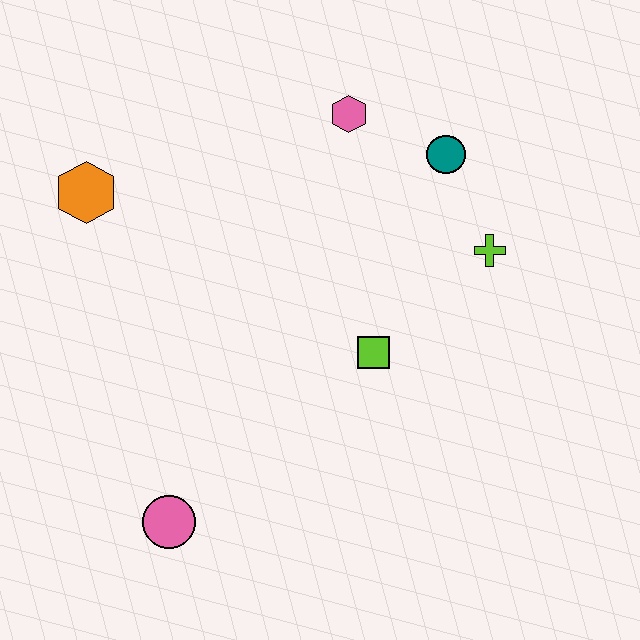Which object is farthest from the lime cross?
The pink circle is farthest from the lime cross.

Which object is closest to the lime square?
The lime cross is closest to the lime square.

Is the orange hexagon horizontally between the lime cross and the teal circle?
No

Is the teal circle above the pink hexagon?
No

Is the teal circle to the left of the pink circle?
No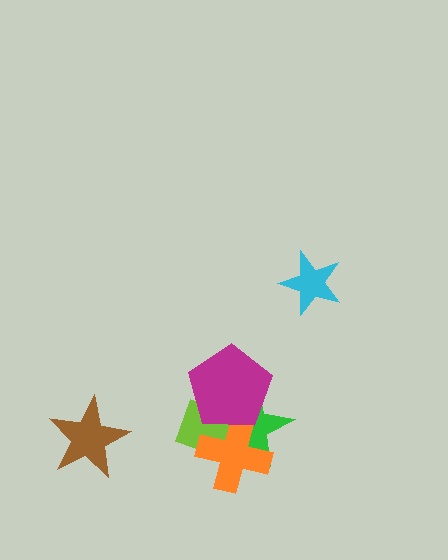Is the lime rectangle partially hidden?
Yes, it is partially covered by another shape.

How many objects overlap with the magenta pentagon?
3 objects overlap with the magenta pentagon.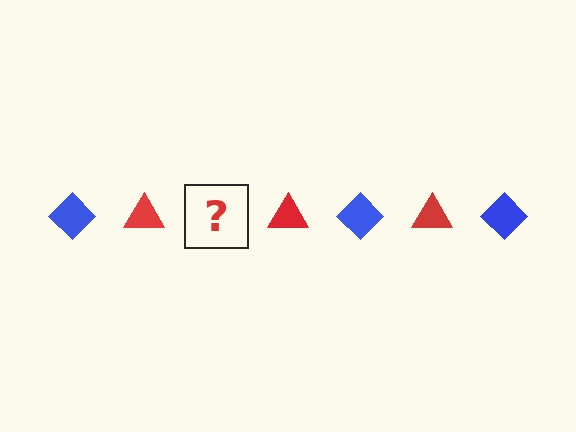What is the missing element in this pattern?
The missing element is a blue diamond.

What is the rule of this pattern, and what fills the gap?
The rule is that the pattern alternates between blue diamond and red triangle. The gap should be filled with a blue diamond.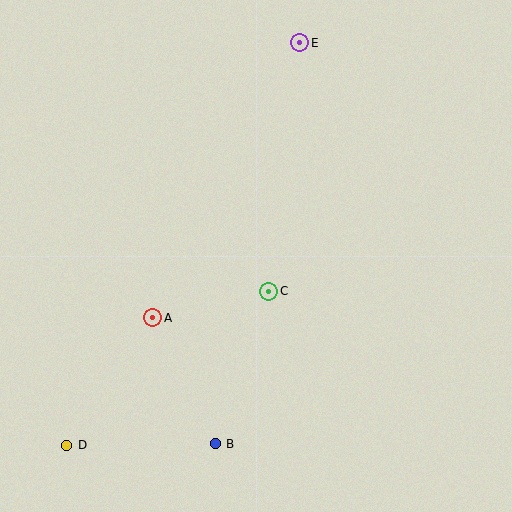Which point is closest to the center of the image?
Point C at (269, 291) is closest to the center.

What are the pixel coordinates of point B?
Point B is at (215, 444).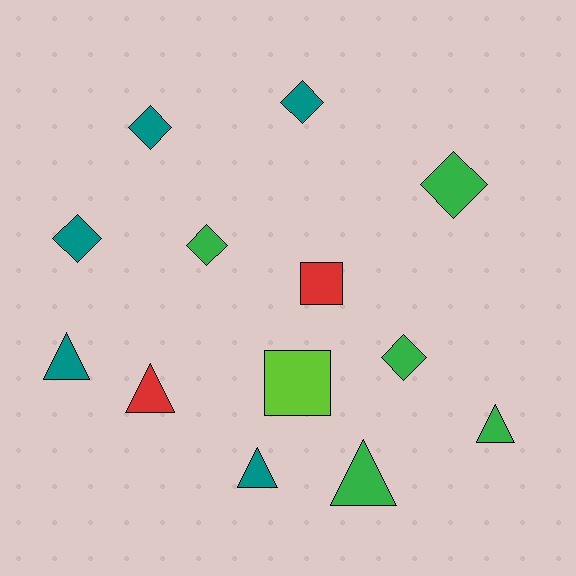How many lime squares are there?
There is 1 lime square.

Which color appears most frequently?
Teal, with 5 objects.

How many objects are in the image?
There are 13 objects.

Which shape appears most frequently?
Diamond, with 6 objects.